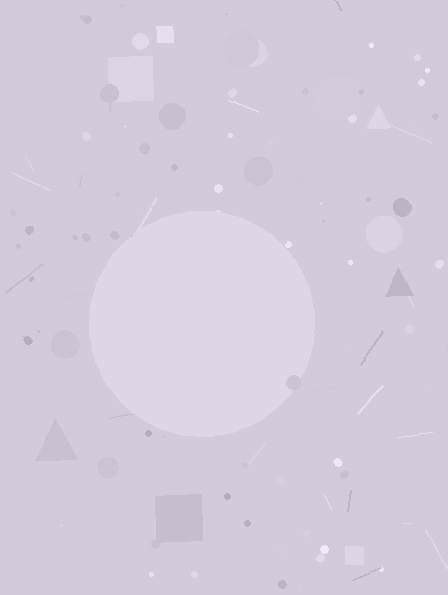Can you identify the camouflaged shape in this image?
The camouflaged shape is a circle.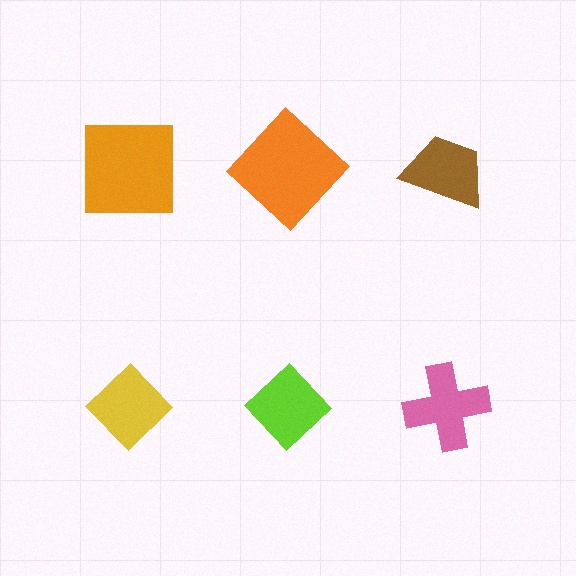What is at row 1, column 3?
A brown trapezoid.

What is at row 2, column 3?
A pink cross.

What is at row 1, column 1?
An orange square.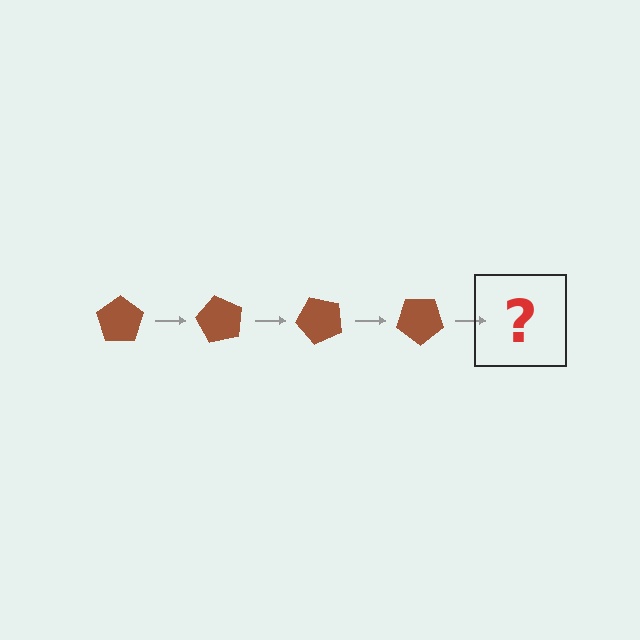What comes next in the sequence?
The next element should be a brown pentagon rotated 240 degrees.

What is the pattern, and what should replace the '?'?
The pattern is that the pentagon rotates 60 degrees each step. The '?' should be a brown pentagon rotated 240 degrees.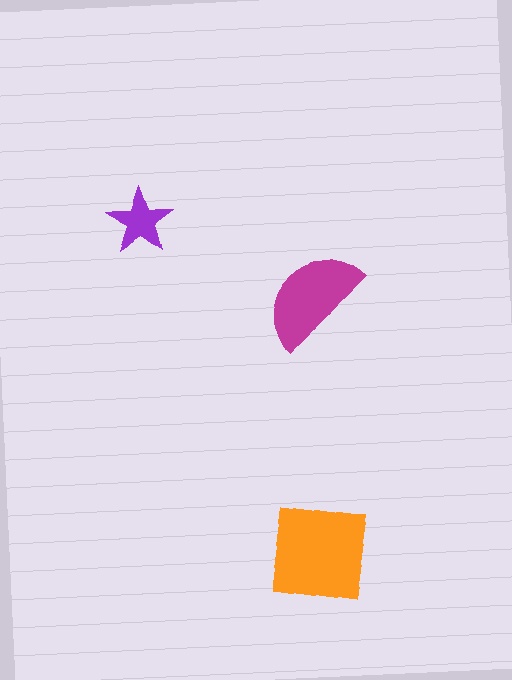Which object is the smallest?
The purple star.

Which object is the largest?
The orange square.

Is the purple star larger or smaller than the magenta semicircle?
Smaller.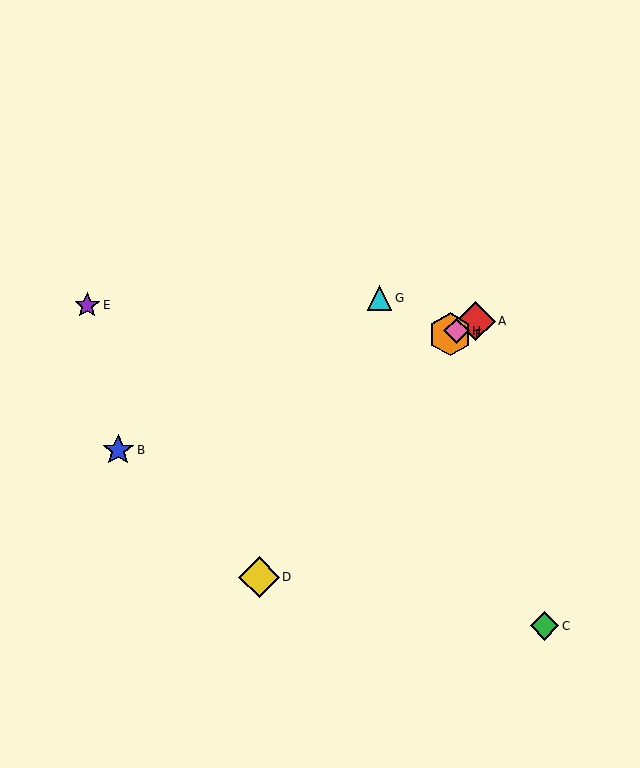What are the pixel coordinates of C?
Object C is at (544, 626).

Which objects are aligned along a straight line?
Objects A, F, H are aligned along a straight line.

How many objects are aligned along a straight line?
3 objects (A, F, H) are aligned along a straight line.